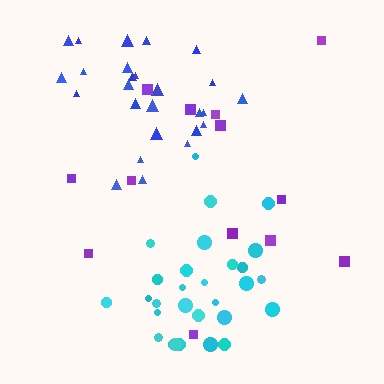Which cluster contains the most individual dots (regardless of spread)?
Cyan (30).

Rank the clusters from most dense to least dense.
cyan, blue, purple.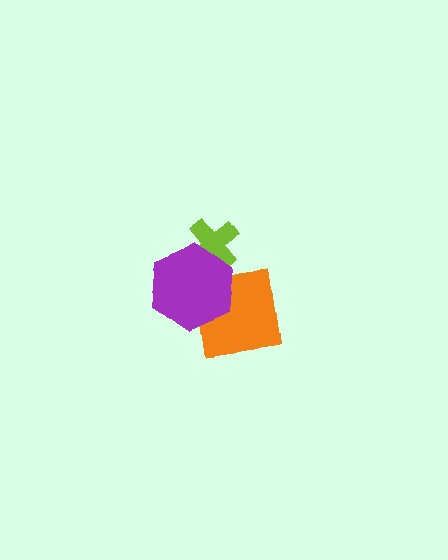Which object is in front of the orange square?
The purple hexagon is in front of the orange square.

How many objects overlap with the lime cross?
1 object overlaps with the lime cross.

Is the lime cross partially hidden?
Yes, it is partially covered by another shape.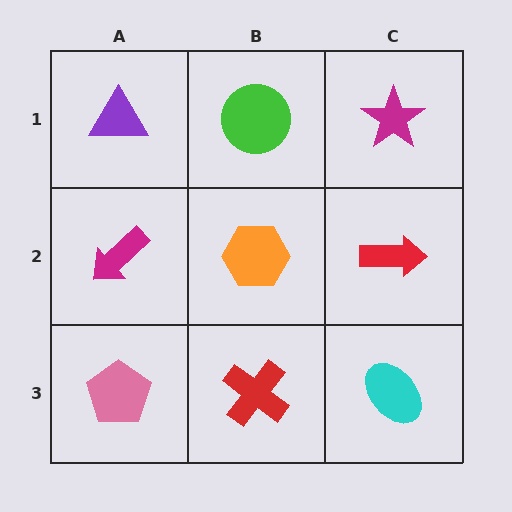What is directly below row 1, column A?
A magenta arrow.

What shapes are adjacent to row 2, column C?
A magenta star (row 1, column C), a cyan ellipse (row 3, column C), an orange hexagon (row 2, column B).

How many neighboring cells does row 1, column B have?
3.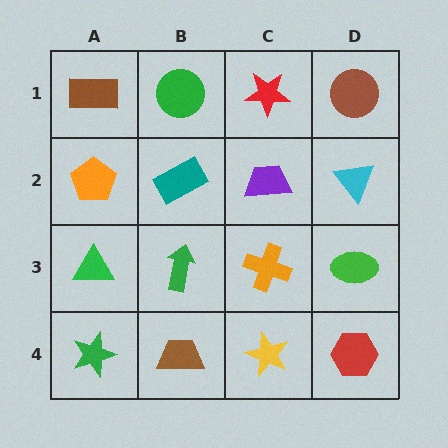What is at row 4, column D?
A red hexagon.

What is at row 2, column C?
A purple trapezoid.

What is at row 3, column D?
A green ellipse.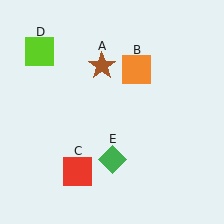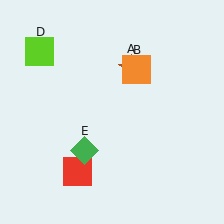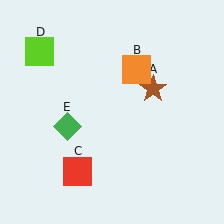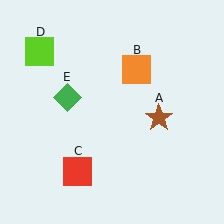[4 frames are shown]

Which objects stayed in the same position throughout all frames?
Orange square (object B) and red square (object C) and lime square (object D) remained stationary.